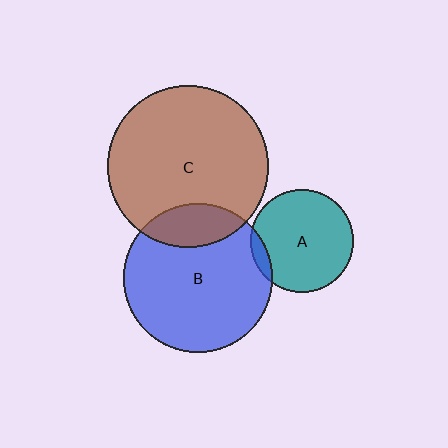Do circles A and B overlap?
Yes.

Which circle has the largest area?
Circle C (brown).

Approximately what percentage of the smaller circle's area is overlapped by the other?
Approximately 10%.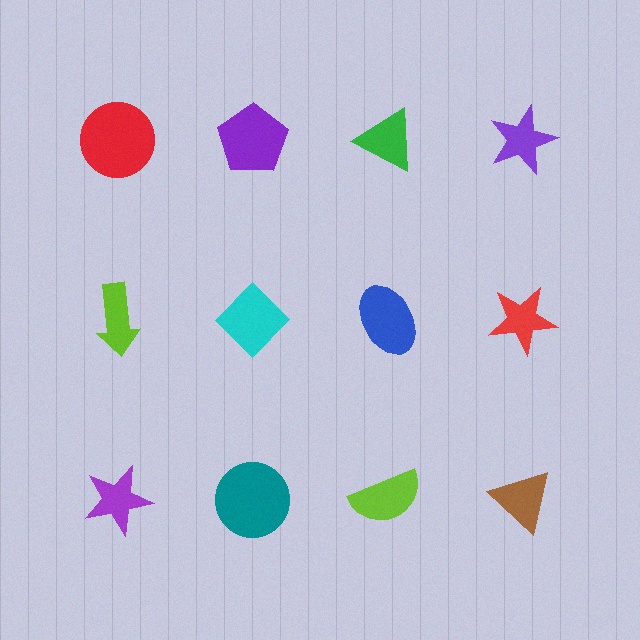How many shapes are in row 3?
4 shapes.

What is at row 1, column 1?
A red circle.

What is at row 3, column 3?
A lime semicircle.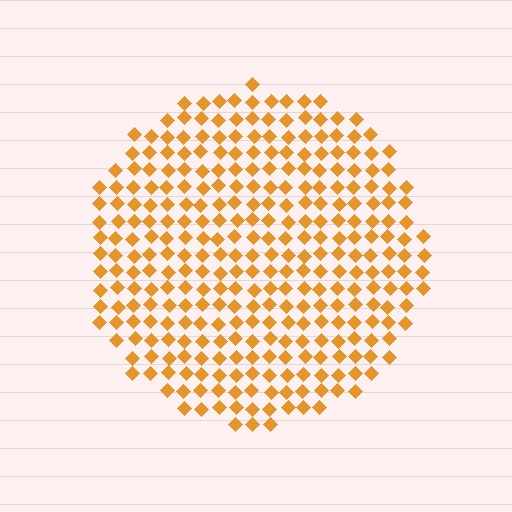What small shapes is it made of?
It is made of small diamonds.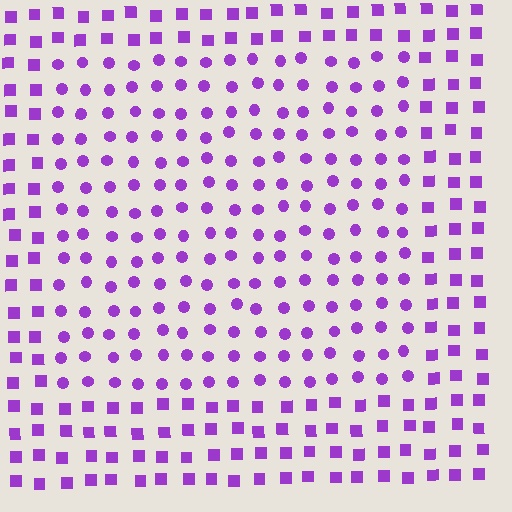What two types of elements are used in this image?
The image uses circles inside the rectangle region and squares outside it.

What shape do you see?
I see a rectangle.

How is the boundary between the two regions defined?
The boundary is defined by a change in element shape: circles inside vs. squares outside. All elements share the same color and spacing.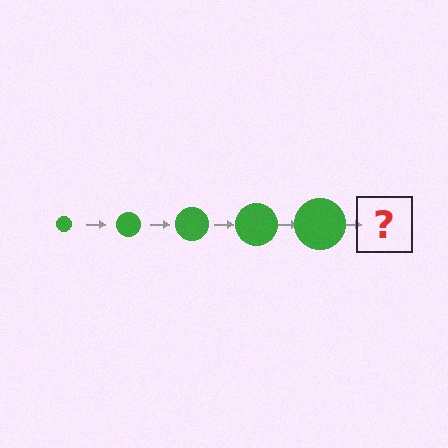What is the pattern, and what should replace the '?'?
The pattern is that the circle gets progressively larger each step. The '?' should be a green circle, larger than the previous one.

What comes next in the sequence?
The next element should be a green circle, larger than the previous one.